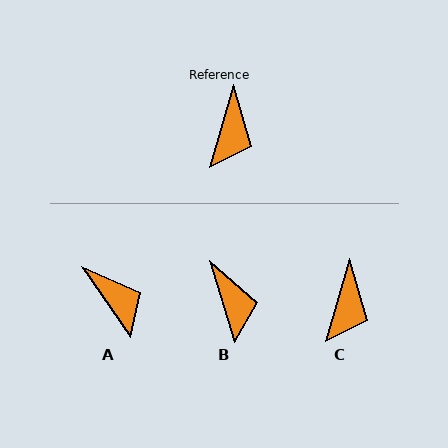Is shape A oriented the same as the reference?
No, it is off by about 50 degrees.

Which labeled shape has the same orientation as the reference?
C.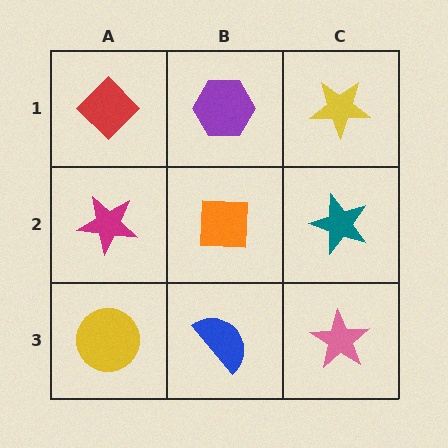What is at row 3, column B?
A blue semicircle.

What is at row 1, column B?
A purple hexagon.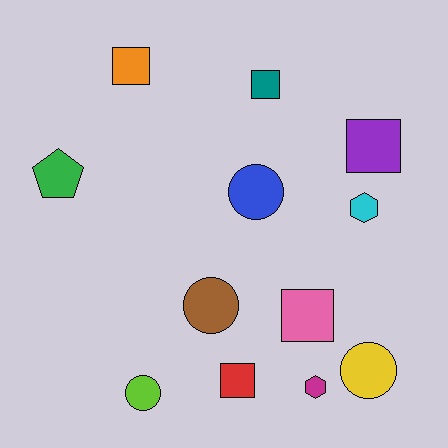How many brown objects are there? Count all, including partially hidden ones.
There is 1 brown object.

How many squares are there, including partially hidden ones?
There are 5 squares.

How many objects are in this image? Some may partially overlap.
There are 12 objects.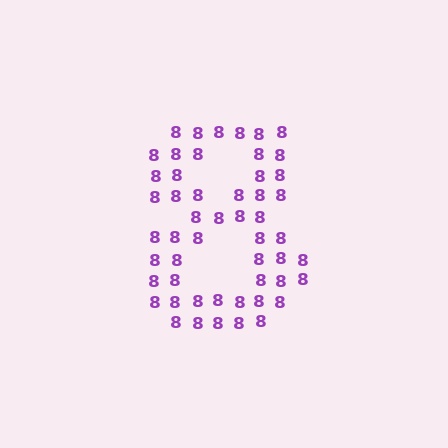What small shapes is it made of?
It is made of small digit 8's.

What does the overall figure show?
The overall figure shows the digit 8.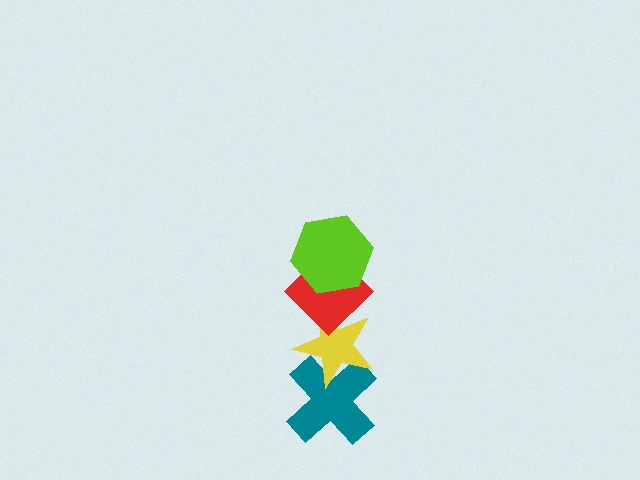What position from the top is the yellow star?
The yellow star is 3rd from the top.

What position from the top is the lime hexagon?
The lime hexagon is 1st from the top.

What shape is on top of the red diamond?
The lime hexagon is on top of the red diamond.